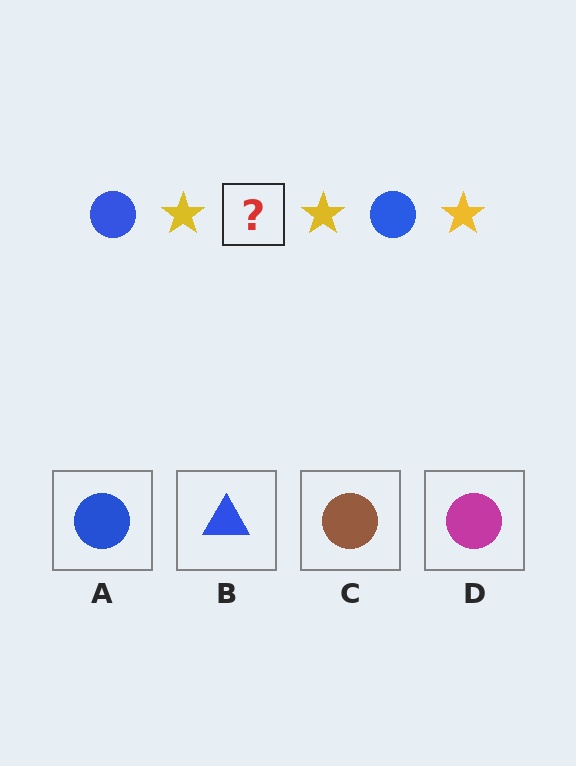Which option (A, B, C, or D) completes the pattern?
A.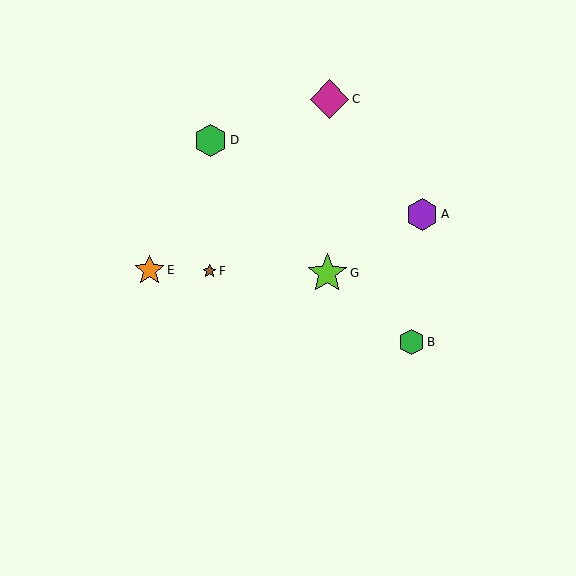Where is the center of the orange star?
The center of the orange star is at (150, 270).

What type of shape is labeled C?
Shape C is a magenta diamond.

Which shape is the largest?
The lime star (labeled G) is the largest.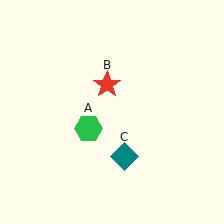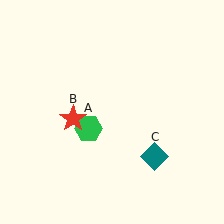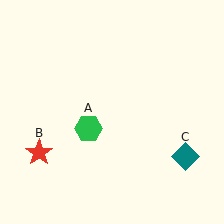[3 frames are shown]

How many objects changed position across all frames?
2 objects changed position: red star (object B), teal diamond (object C).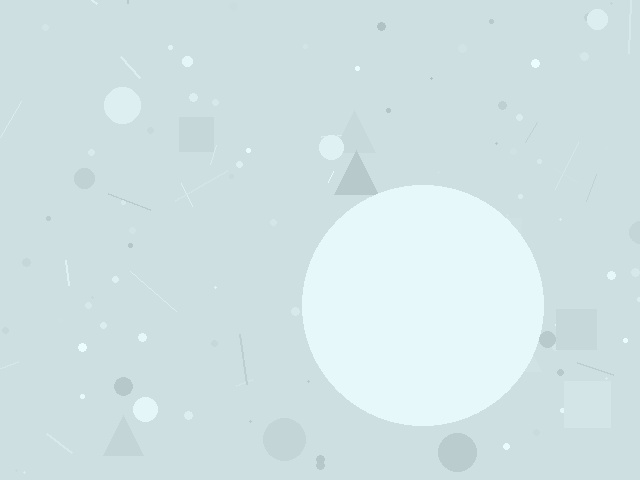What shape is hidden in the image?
A circle is hidden in the image.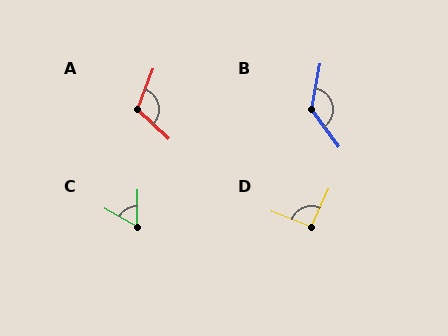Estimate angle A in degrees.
Approximately 112 degrees.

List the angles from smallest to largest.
C (60°), D (94°), A (112°), B (134°).